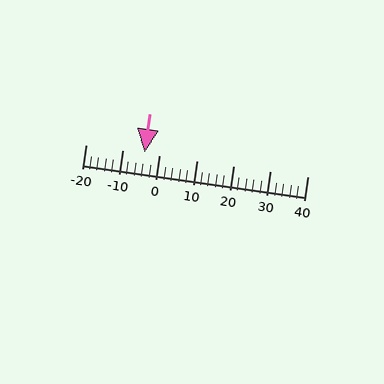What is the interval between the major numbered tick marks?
The major tick marks are spaced 10 units apart.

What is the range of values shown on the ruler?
The ruler shows values from -20 to 40.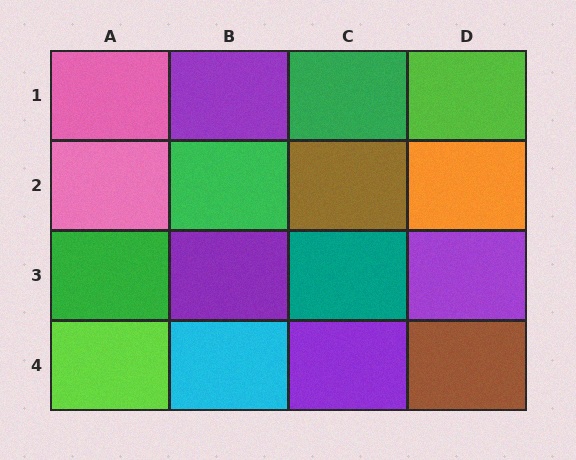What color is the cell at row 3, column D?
Purple.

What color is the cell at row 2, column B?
Green.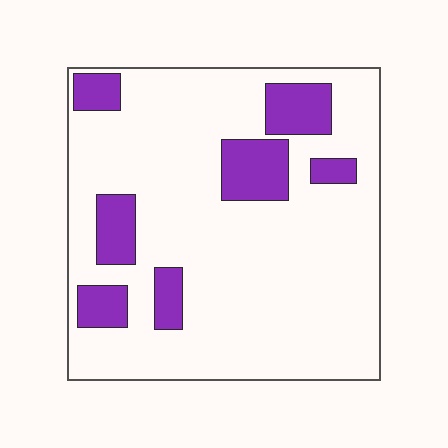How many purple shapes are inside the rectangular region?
7.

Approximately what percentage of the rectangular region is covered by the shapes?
Approximately 20%.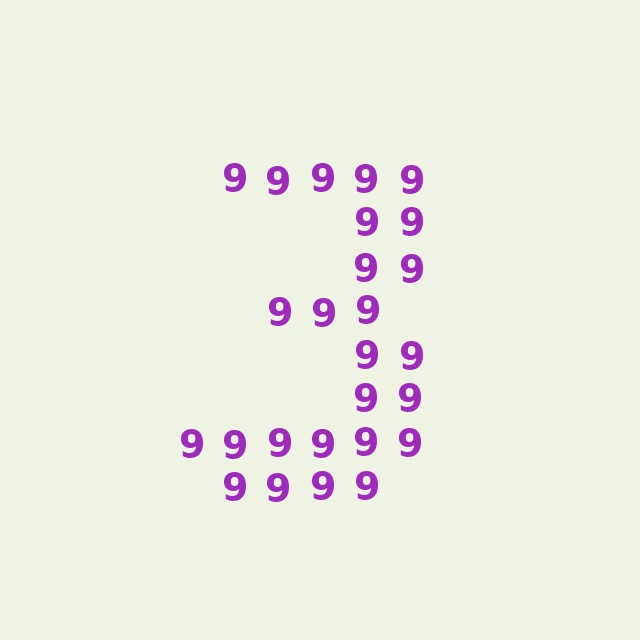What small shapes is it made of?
It is made of small digit 9's.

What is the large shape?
The large shape is the digit 3.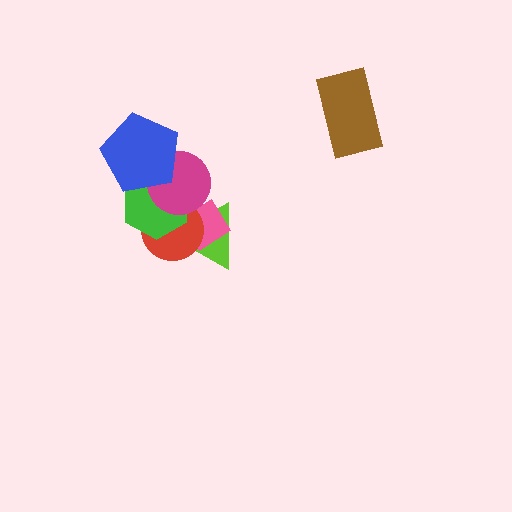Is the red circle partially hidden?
Yes, it is partially covered by another shape.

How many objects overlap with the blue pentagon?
2 objects overlap with the blue pentagon.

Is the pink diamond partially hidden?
Yes, it is partially covered by another shape.